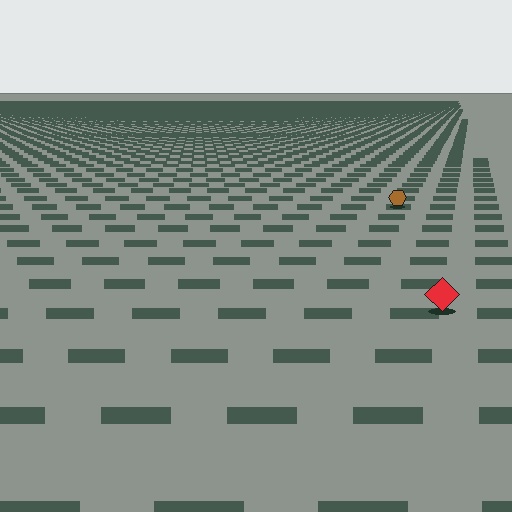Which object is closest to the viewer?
The red diamond is closest. The texture marks near it are larger and more spread out.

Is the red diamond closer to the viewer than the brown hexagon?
Yes. The red diamond is closer — you can tell from the texture gradient: the ground texture is coarser near it.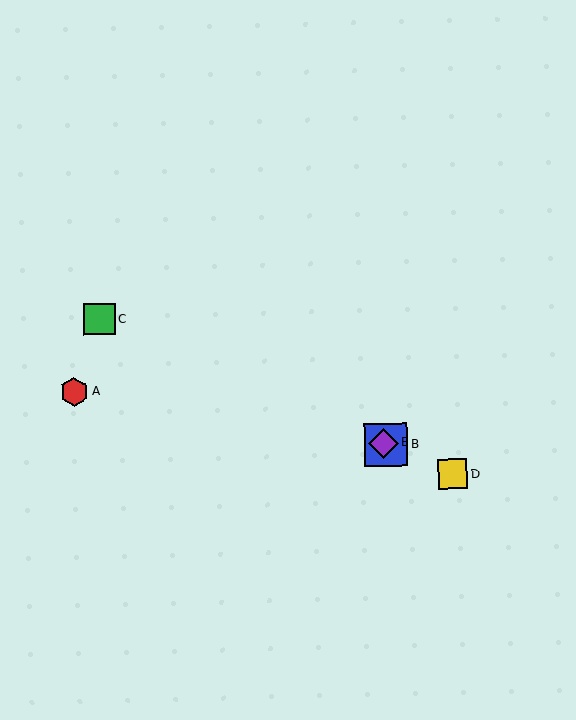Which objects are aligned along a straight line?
Objects B, C, D, E are aligned along a straight line.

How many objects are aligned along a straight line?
4 objects (B, C, D, E) are aligned along a straight line.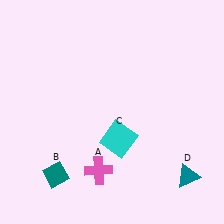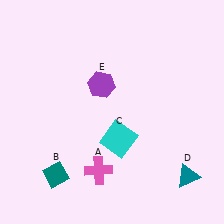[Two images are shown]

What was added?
A purple hexagon (E) was added in Image 2.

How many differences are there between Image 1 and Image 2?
There is 1 difference between the two images.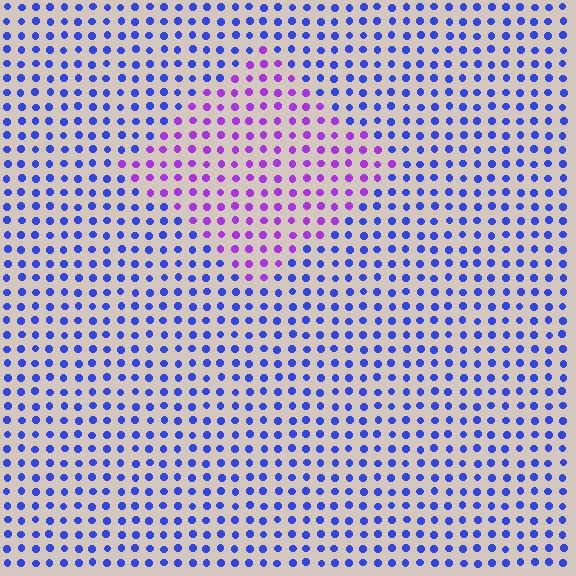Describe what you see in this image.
The image is filled with small blue elements in a uniform arrangement. A diamond-shaped region is visible where the elements are tinted to a slightly different hue, forming a subtle color boundary.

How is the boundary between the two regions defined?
The boundary is defined purely by a slight shift in hue (about 48 degrees). Spacing, size, and orientation are identical on both sides.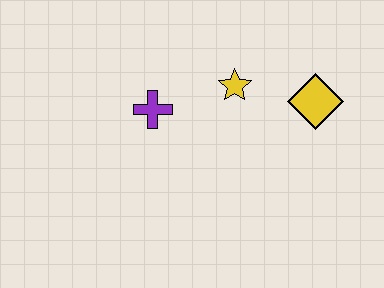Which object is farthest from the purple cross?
The yellow diamond is farthest from the purple cross.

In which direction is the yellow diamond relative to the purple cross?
The yellow diamond is to the right of the purple cross.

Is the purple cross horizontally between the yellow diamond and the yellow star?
No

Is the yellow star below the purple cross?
No